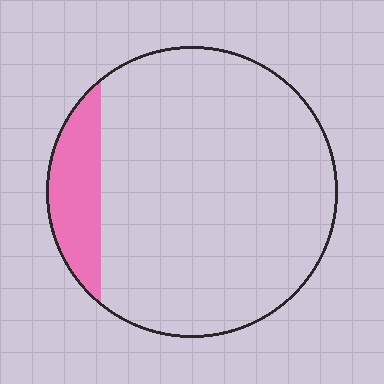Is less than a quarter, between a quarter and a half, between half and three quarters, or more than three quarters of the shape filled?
Less than a quarter.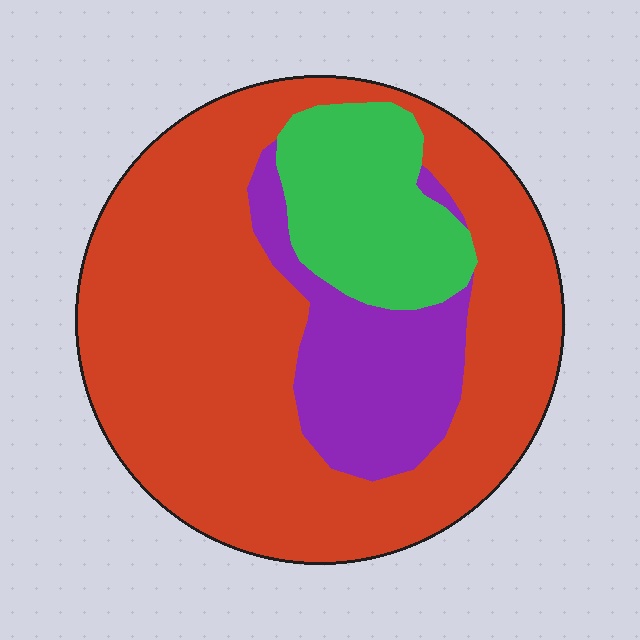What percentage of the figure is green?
Green takes up less than a quarter of the figure.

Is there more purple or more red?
Red.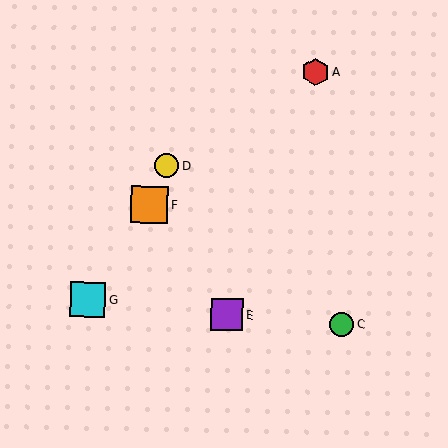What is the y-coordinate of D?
Object D is at y≈166.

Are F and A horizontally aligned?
No, F is at y≈204 and A is at y≈72.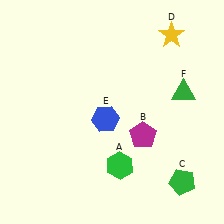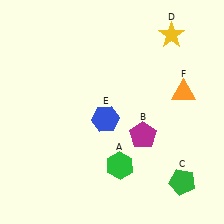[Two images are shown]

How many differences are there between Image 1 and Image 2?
There is 1 difference between the two images.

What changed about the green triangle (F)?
In Image 1, F is green. In Image 2, it changed to orange.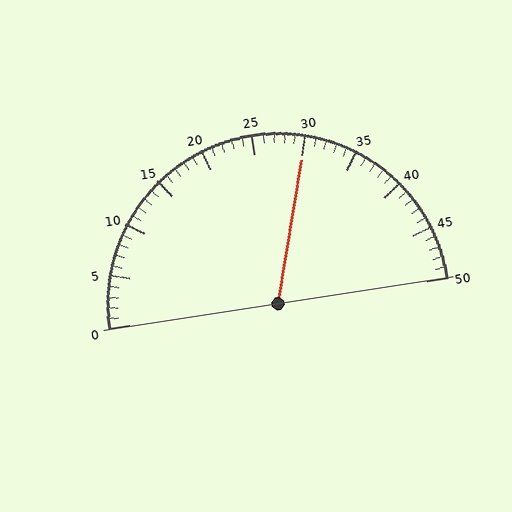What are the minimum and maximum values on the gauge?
The gauge ranges from 0 to 50.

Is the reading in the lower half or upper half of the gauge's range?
The reading is in the upper half of the range (0 to 50).